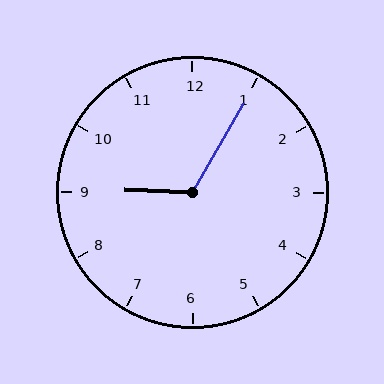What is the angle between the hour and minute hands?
Approximately 118 degrees.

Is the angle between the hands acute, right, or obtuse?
It is obtuse.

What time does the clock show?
9:05.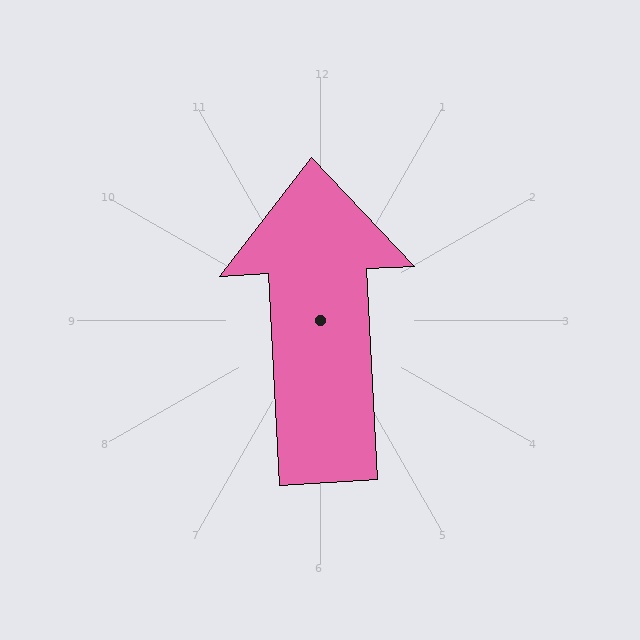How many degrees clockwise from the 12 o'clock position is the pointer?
Approximately 357 degrees.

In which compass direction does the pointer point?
North.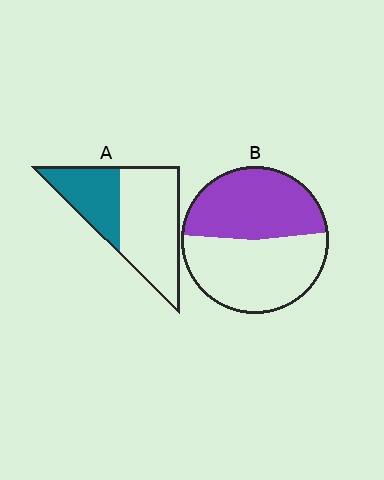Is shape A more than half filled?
No.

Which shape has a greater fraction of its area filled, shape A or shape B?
Shape B.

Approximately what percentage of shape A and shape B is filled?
A is approximately 35% and B is approximately 45%.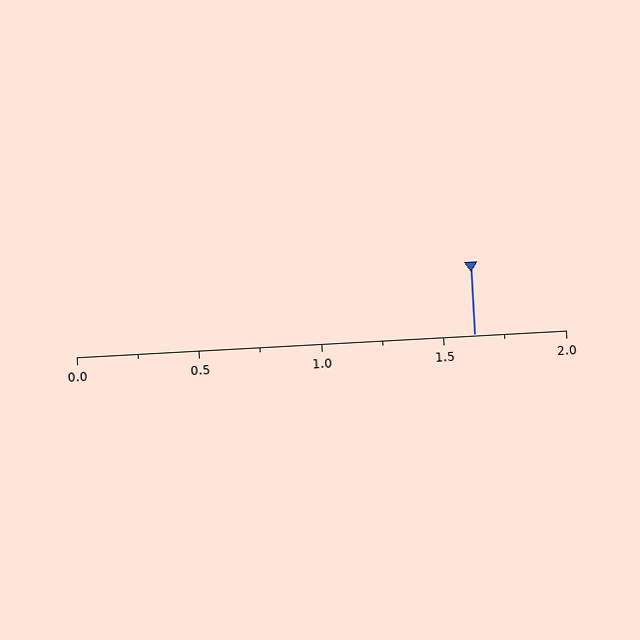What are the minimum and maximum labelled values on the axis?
The axis runs from 0.0 to 2.0.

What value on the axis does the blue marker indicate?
The marker indicates approximately 1.62.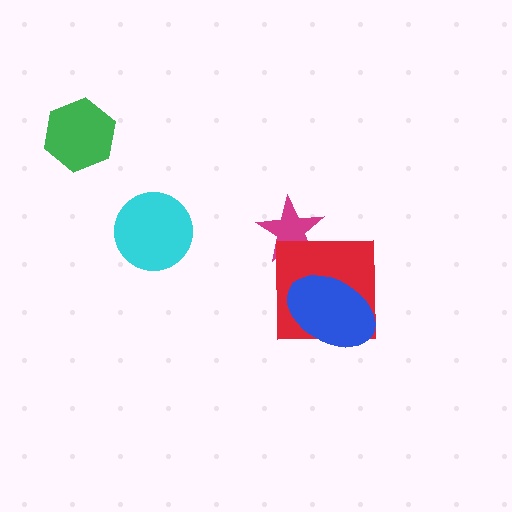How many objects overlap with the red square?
2 objects overlap with the red square.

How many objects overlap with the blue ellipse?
1 object overlaps with the blue ellipse.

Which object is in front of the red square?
The blue ellipse is in front of the red square.